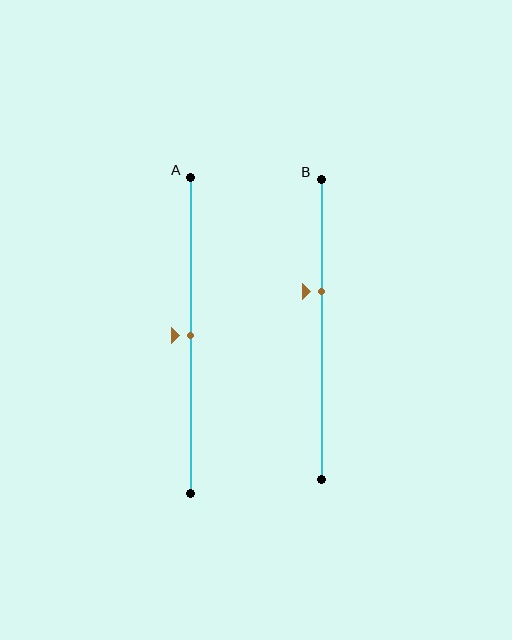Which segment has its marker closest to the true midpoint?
Segment A has its marker closest to the true midpoint.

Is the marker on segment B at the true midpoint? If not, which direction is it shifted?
No, the marker on segment B is shifted upward by about 13% of the segment length.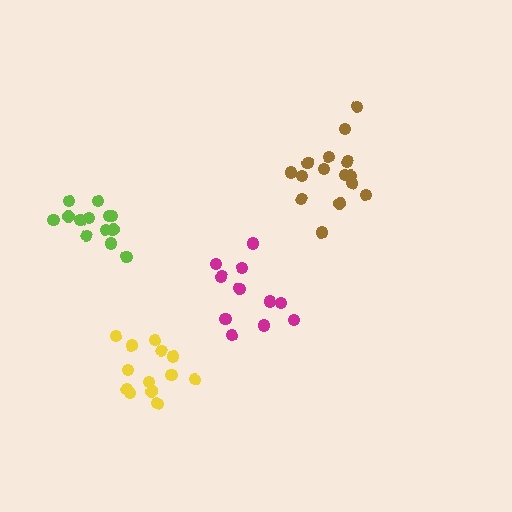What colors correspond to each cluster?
The clusters are colored: magenta, brown, lime, yellow.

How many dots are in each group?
Group 1: 11 dots, Group 2: 15 dots, Group 3: 13 dots, Group 4: 13 dots (52 total).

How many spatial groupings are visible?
There are 4 spatial groupings.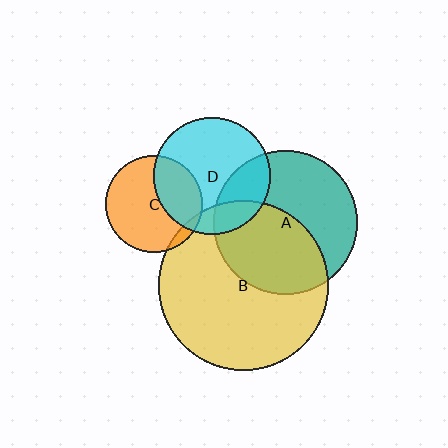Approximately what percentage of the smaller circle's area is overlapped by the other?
Approximately 50%.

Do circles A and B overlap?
Yes.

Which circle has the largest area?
Circle B (yellow).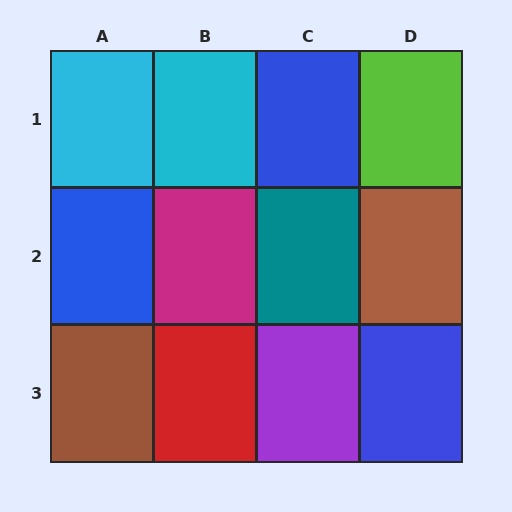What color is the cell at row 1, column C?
Blue.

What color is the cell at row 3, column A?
Brown.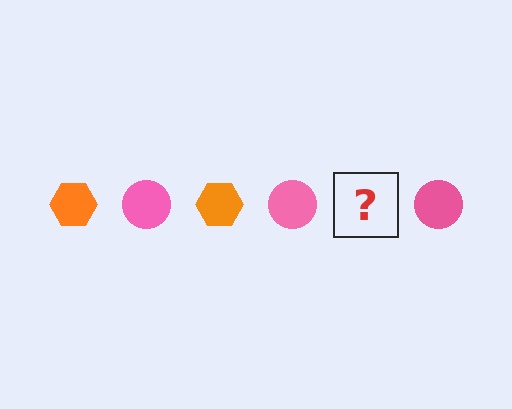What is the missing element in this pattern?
The missing element is an orange hexagon.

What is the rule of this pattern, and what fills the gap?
The rule is that the pattern alternates between orange hexagon and pink circle. The gap should be filled with an orange hexagon.